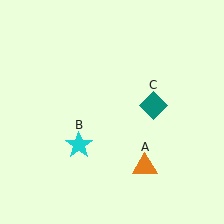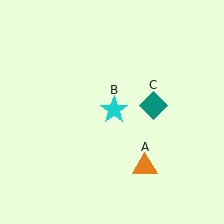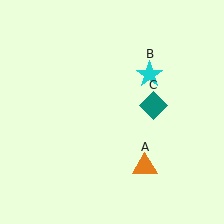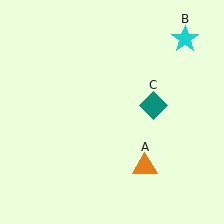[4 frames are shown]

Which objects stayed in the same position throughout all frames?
Orange triangle (object A) and teal diamond (object C) remained stationary.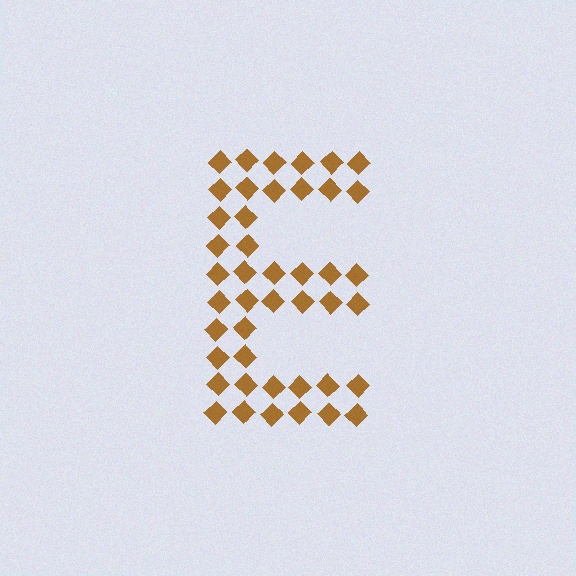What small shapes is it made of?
It is made of small diamonds.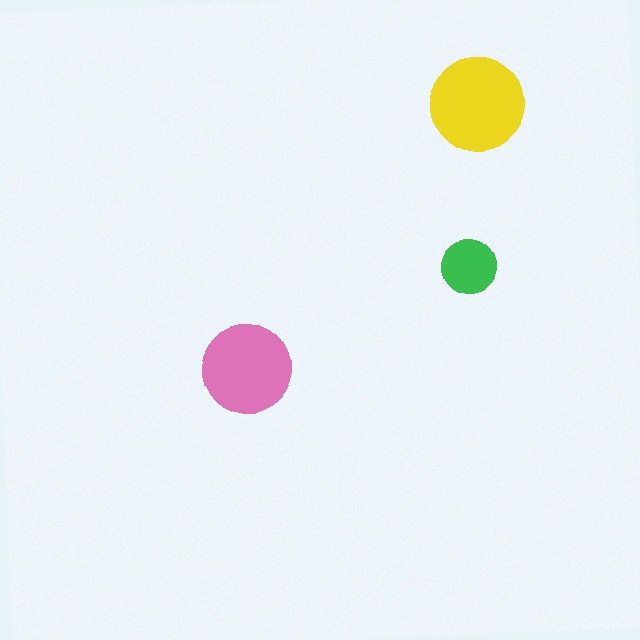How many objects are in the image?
There are 3 objects in the image.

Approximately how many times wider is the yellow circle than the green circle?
About 1.5 times wider.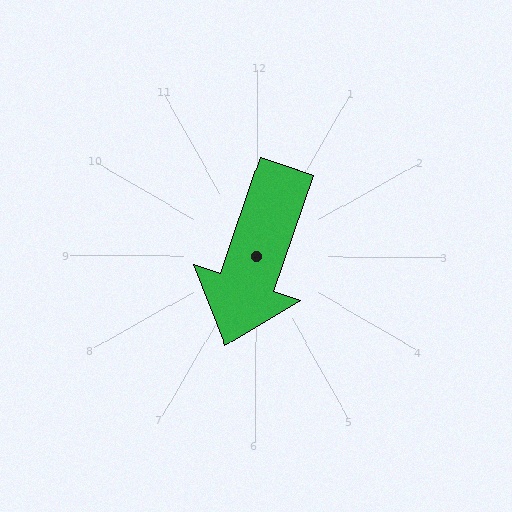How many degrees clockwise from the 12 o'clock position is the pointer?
Approximately 199 degrees.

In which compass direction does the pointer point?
South.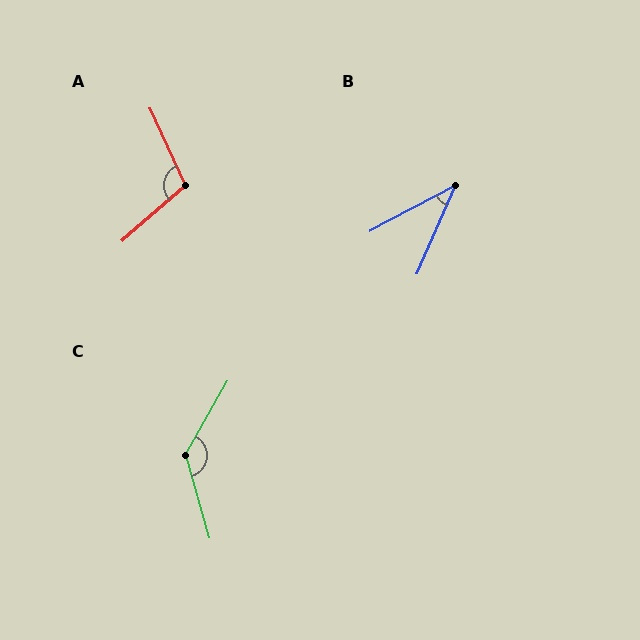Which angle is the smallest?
B, at approximately 39 degrees.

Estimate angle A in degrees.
Approximately 107 degrees.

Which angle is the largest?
C, at approximately 134 degrees.